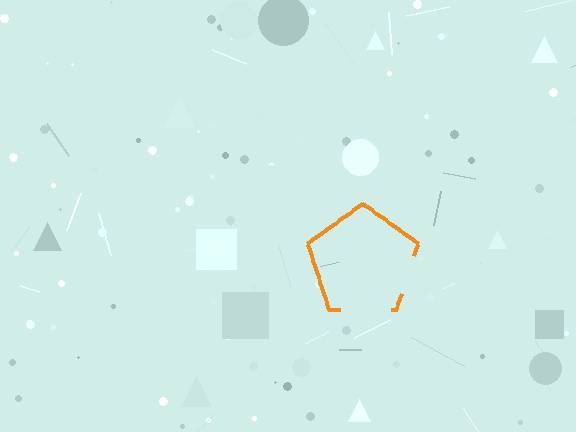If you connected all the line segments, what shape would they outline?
They would outline a pentagon.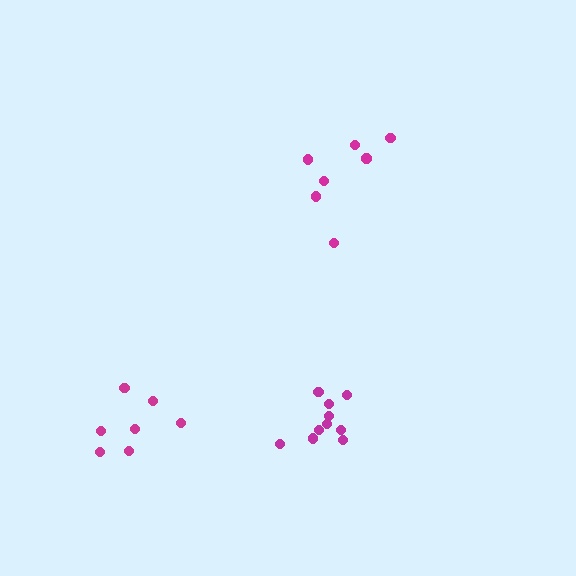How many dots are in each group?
Group 1: 10 dots, Group 2: 7 dots, Group 3: 7 dots (24 total).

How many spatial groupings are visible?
There are 3 spatial groupings.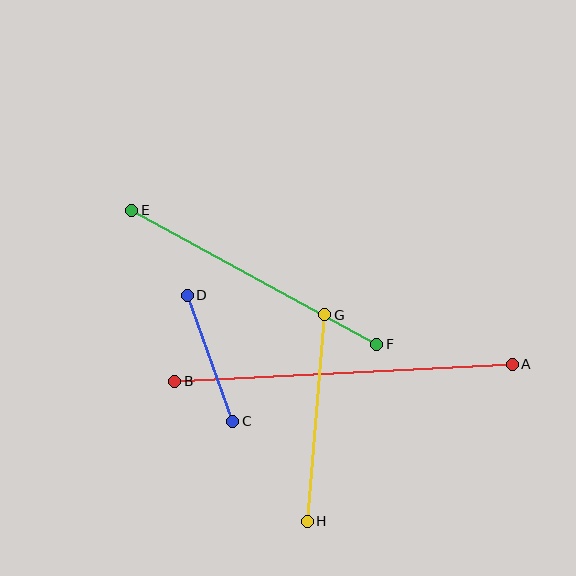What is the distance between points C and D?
The distance is approximately 134 pixels.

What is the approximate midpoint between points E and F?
The midpoint is at approximately (254, 277) pixels.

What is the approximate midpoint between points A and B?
The midpoint is at approximately (344, 373) pixels.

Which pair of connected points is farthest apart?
Points A and B are farthest apart.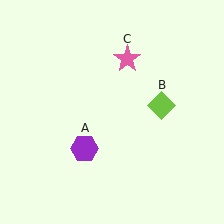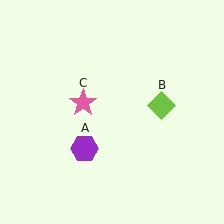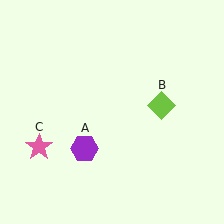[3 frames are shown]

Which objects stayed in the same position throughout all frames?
Purple hexagon (object A) and lime diamond (object B) remained stationary.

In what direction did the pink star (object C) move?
The pink star (object C) moved down and to the left.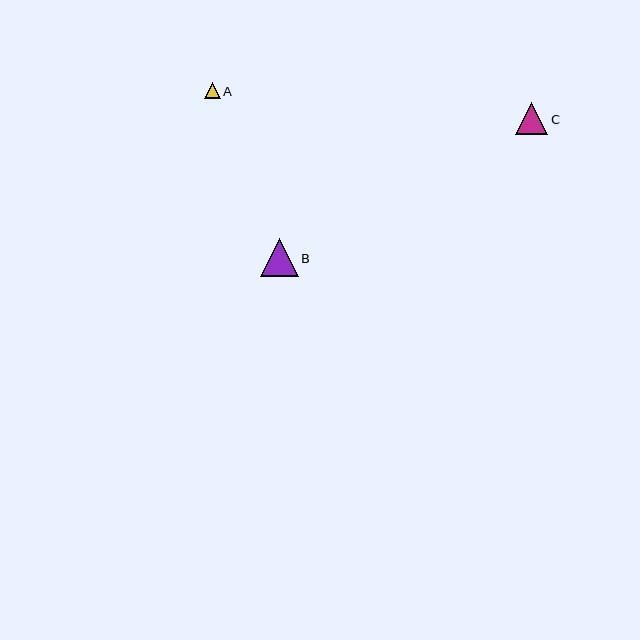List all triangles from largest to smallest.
From largest to smallest: B, C, A.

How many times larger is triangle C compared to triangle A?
Triangle C is approximately 2.0 times the size of triangle A.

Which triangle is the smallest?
Triangle A is the smallest with a size of approximately 16 pixels.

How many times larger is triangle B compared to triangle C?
Triangle B is approximately 1.2 times the size of triangle C.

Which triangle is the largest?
Triangle B is the largest with a size of approximately 38 pixels.